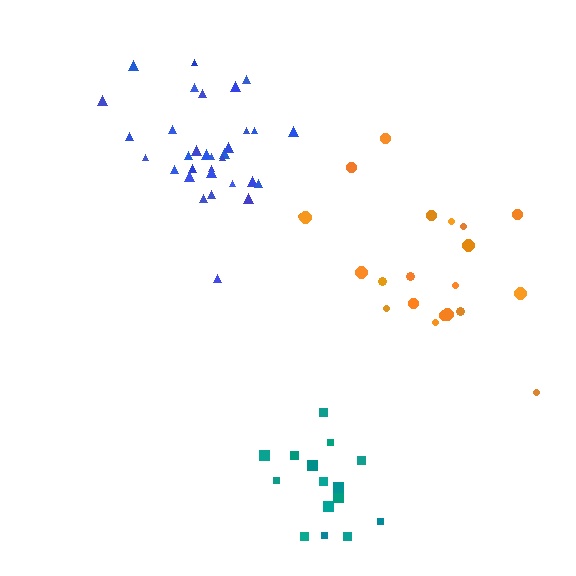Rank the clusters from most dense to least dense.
teal, blue, orange.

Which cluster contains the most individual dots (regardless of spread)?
Blue (32).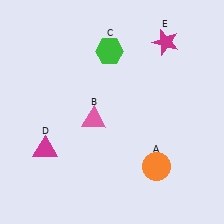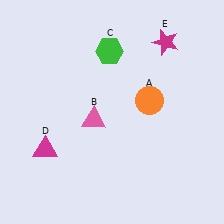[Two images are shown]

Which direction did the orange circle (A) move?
The orange circle (A) moved up.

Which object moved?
The orange circle (A) moved up.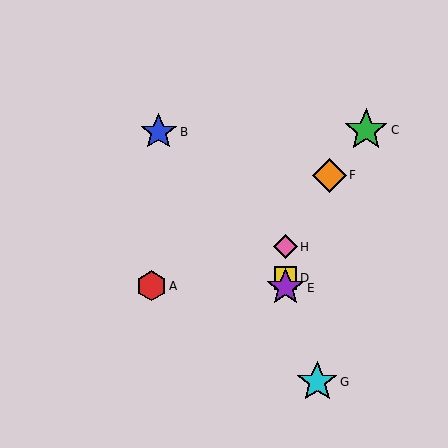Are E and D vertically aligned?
Yes, both are at x≈286.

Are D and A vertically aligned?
No, D is at x≈286 and A is at x≈151.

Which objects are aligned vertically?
Objects D, E, H are aligned vertically.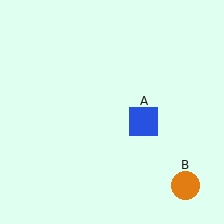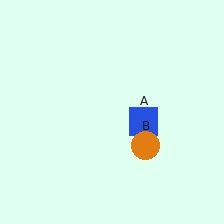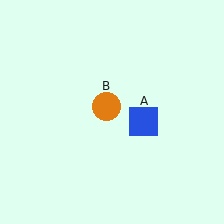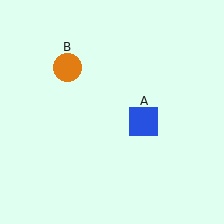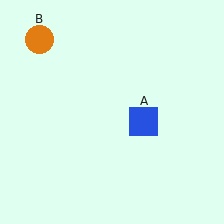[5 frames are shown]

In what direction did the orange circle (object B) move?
The orange circle (object B) moved up and to the left.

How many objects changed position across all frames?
1 object changed position: orange circle (object B).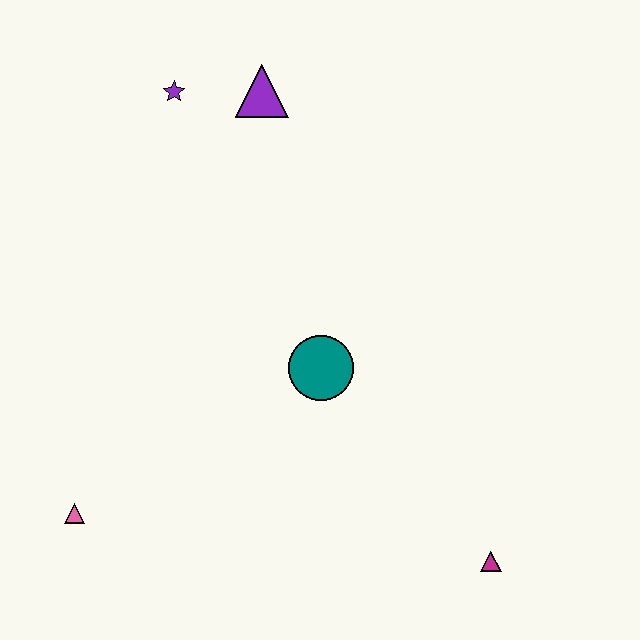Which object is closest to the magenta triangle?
The teal circle is closest to the magenta triangle.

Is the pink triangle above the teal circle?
No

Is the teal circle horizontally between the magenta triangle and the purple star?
Yes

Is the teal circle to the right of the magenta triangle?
No